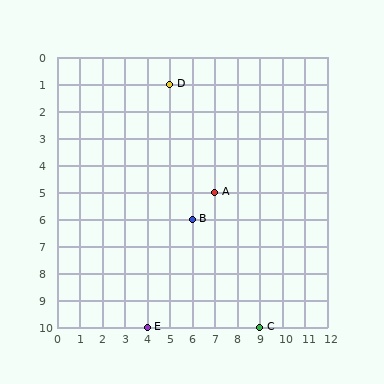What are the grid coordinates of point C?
Point C is at grid coordinates (9, 10).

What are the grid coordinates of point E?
Point E is at grid coordinates (4, 10).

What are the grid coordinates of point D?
Point D is at grid coordinates (5, 1).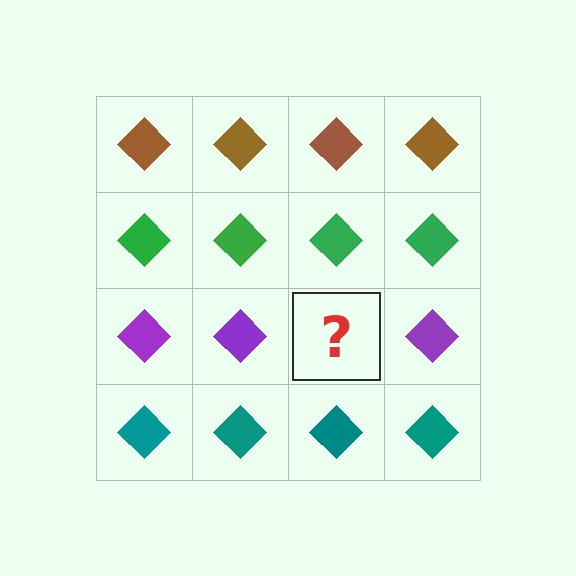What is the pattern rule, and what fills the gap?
The rule is that each row has a consistent color. The gap should be filled with a purple diamond.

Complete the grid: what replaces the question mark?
The question mark should be replaced with a purple diamond.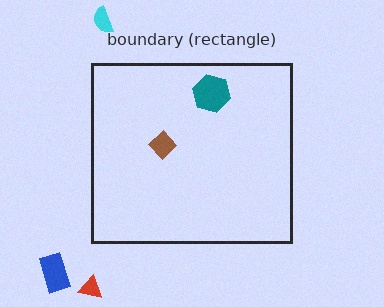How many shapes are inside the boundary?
2 inside, 3 outside.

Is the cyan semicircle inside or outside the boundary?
Outside.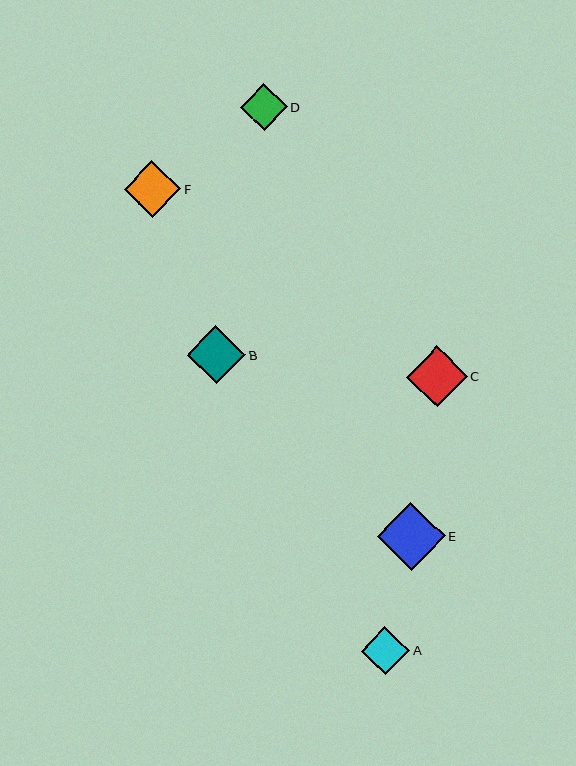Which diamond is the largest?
Diamond E is the largest with a size of approximately 68 pixels.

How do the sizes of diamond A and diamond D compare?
Diamond A and diamond D are approximately the same size.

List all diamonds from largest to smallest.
From largest to smallest: E, C, B, F, A, D.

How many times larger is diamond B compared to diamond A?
Diamond B is approximately 1.2 times the size of diamond A.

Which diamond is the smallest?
Diamond D is the smallest with a size of approximately 47 pixels.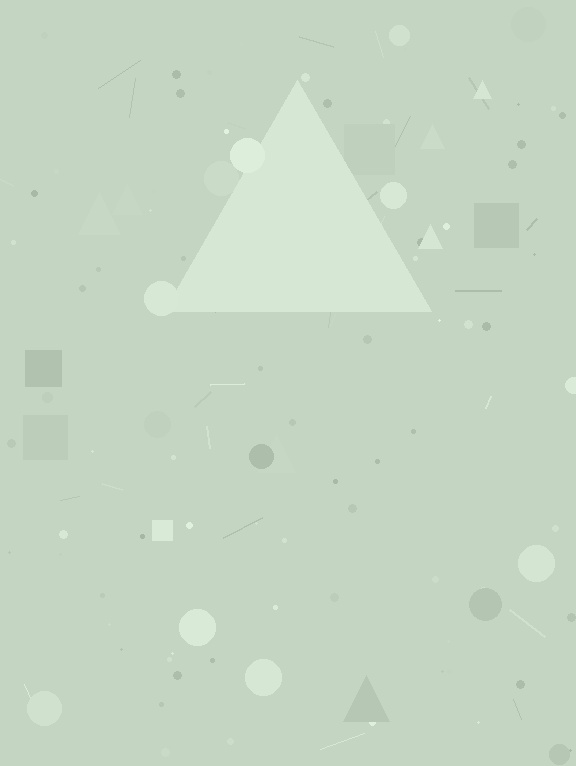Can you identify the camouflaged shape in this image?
The camouflaged shape is a triangle.